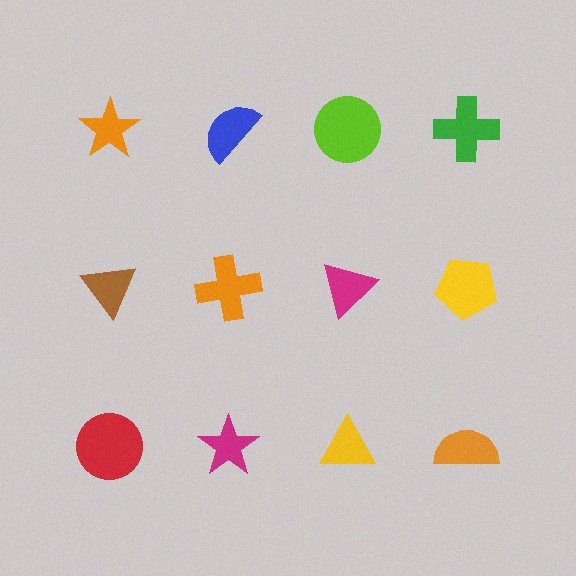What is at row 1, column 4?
A green cross.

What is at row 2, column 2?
An orange cross.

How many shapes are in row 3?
4 shapes.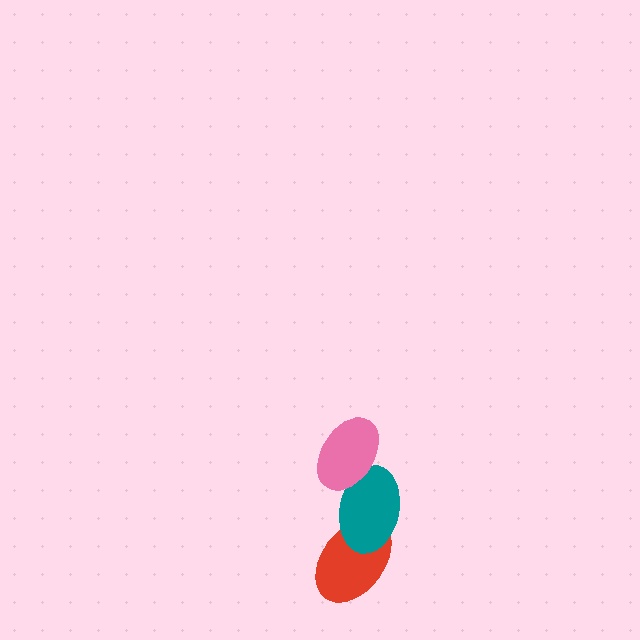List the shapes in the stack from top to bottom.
From top to bottom: the pink ellipse, the teal ellipse, the red ellipse.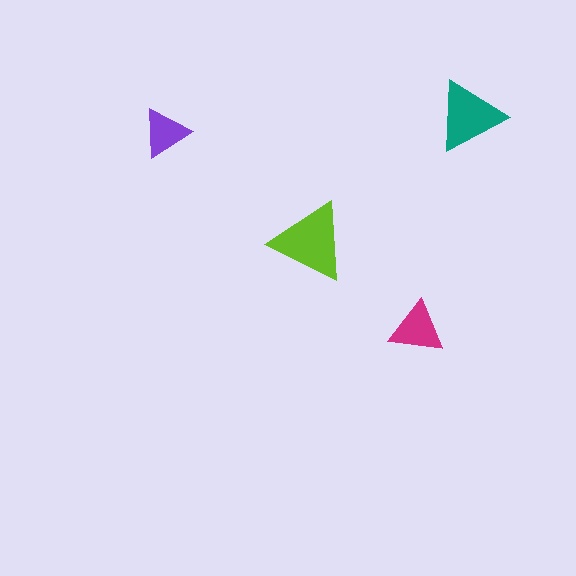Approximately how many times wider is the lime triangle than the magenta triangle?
About 1.5 times wider.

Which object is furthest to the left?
The purple triangle is leftmost.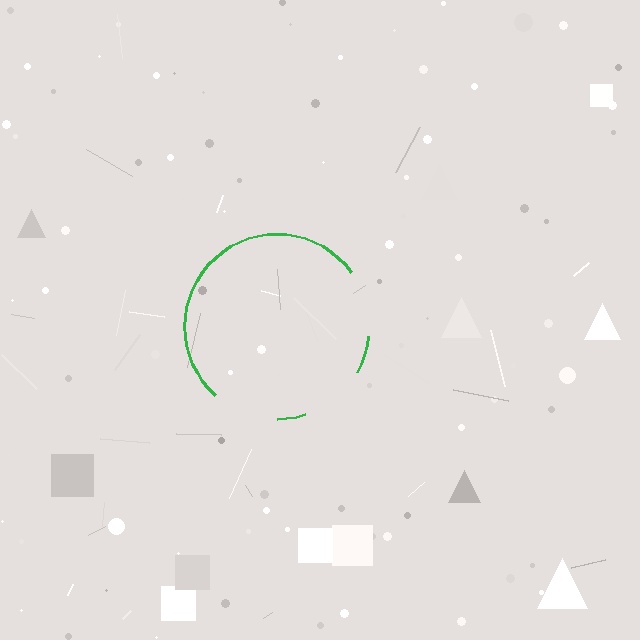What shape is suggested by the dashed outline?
The dashed outline suggests a circle.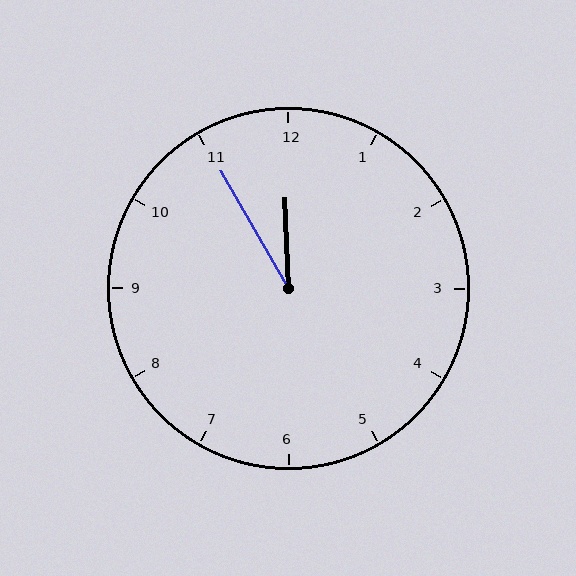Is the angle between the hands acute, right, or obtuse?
It is acute.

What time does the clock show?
11:55.